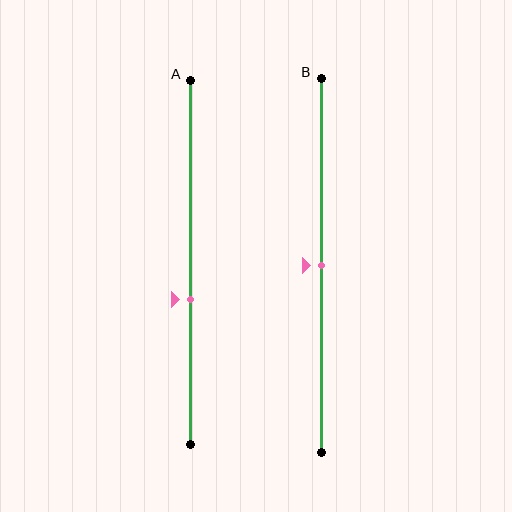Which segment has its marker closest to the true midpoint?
Segment B has its marker closest to the true midpoint.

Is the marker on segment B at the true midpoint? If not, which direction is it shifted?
Yes, the marker on segment B is at the true midpoint.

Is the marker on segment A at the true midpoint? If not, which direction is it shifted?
No, the marker on segment A is shifted downward by about 10% of the segment length.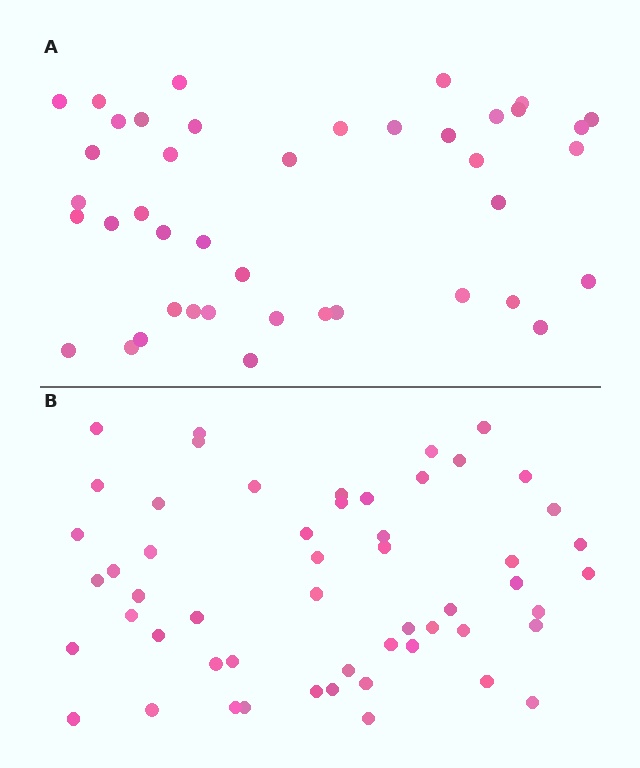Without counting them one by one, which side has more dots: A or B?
Region B (the bottom region) has more dots.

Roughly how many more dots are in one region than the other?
Region B has roughly 12 or so more dots than region A.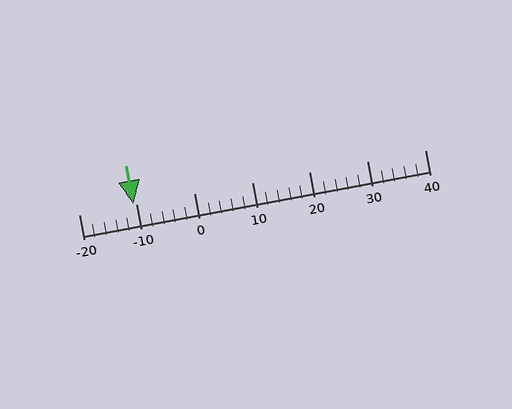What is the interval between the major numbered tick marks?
The major tick marks are spaced 10 units apart.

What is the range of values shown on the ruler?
The ruler shows values from -20 to 40.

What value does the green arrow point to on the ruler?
The green arrow points to approximately -10.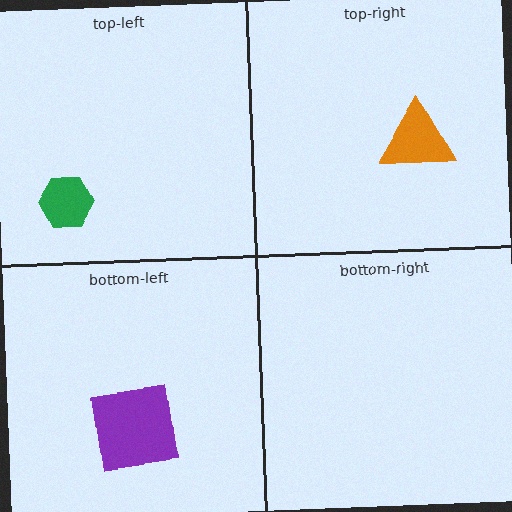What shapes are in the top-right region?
The orange triangle.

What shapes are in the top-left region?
The green hexagon.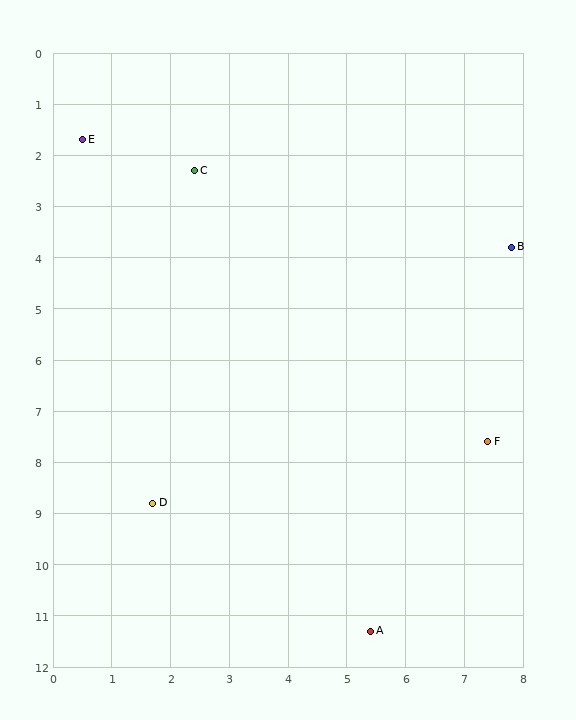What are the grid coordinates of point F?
Point F is at approximately (7.4, 7.6).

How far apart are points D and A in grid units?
Points D and A are about 4.5 grid units apart.